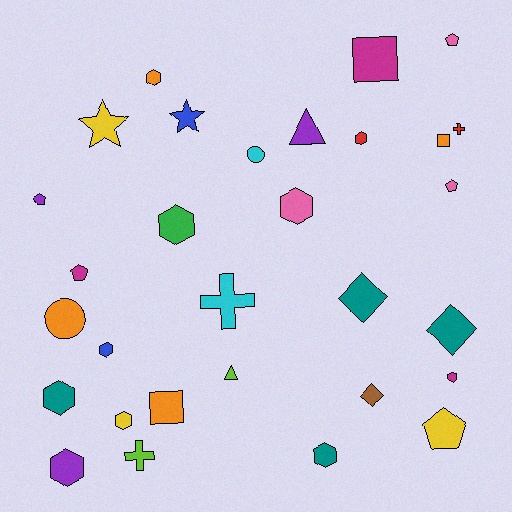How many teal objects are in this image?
There are 4 teal objects.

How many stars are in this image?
There are 2 stars.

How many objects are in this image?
There are 30 objects.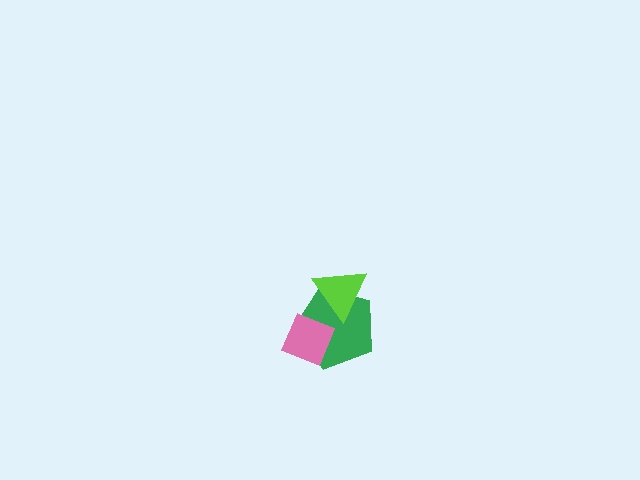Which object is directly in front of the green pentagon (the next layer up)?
The pink diamond is directly in front of the green pentagon.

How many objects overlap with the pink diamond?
1 object overlaps with the pink diamond.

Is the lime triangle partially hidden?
No, no other shape covers it.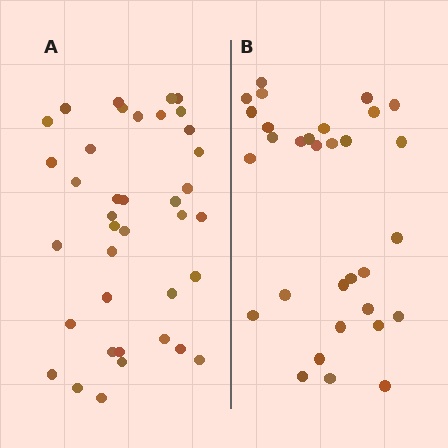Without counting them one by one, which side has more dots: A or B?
Region A (the left region) has more dots.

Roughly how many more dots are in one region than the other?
Region A has roughly 8 or so more dots than region B.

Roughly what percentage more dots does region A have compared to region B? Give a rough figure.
About 25% more.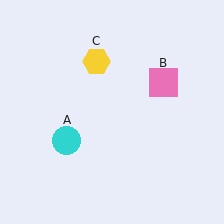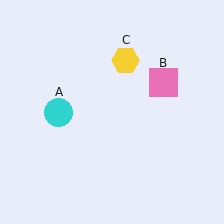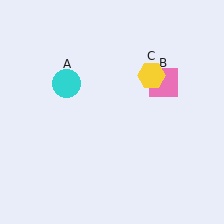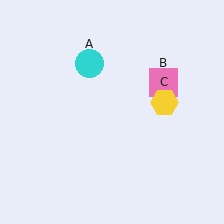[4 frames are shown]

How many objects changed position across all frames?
2 objects changed position: cyan circle (object A), yellow hexagon (object C).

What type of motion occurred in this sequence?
The cyan circle (object A), yellow hexagon (object C) rotated clockwise around the center of the scene.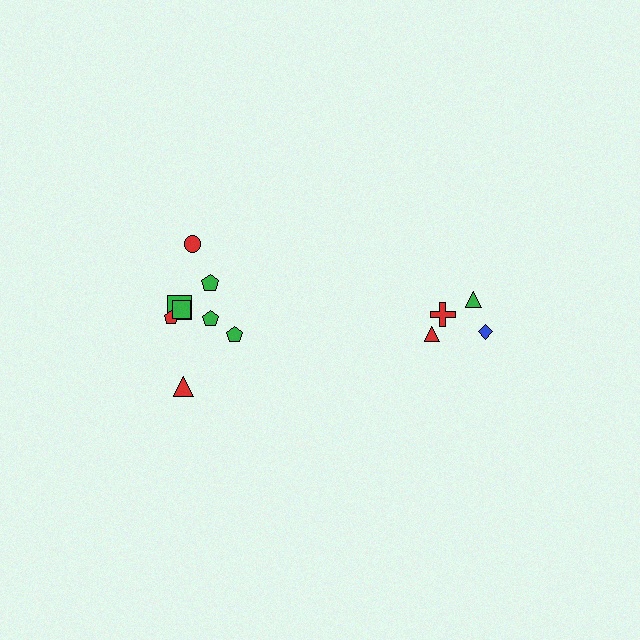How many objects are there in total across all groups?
There are 12 objects.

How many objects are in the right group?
There are 4 objects.